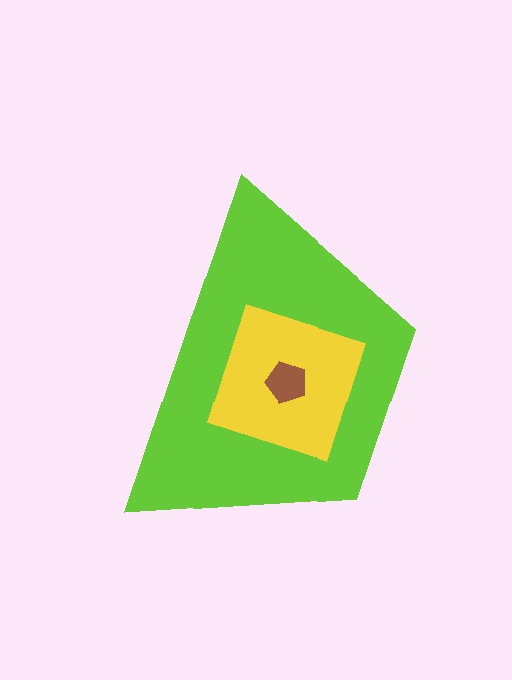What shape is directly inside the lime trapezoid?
The yellow diamond.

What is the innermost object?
The brown pentagon.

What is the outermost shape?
The lime trapezoid.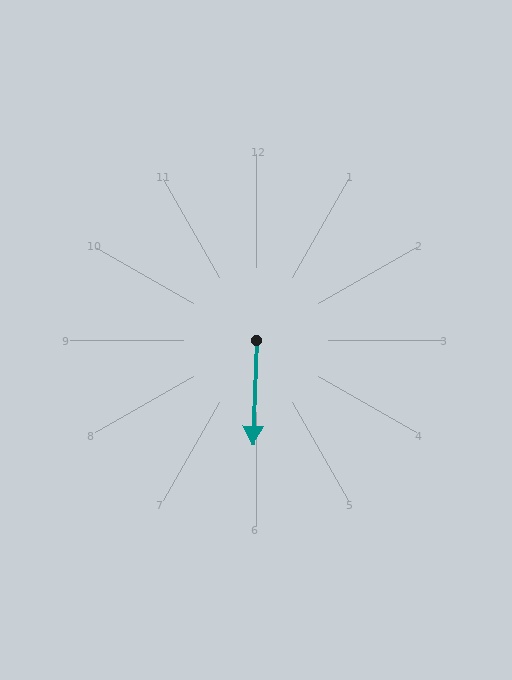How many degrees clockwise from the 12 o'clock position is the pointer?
Approximately 182 degrees.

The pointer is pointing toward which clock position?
Roughly 6 o'clock.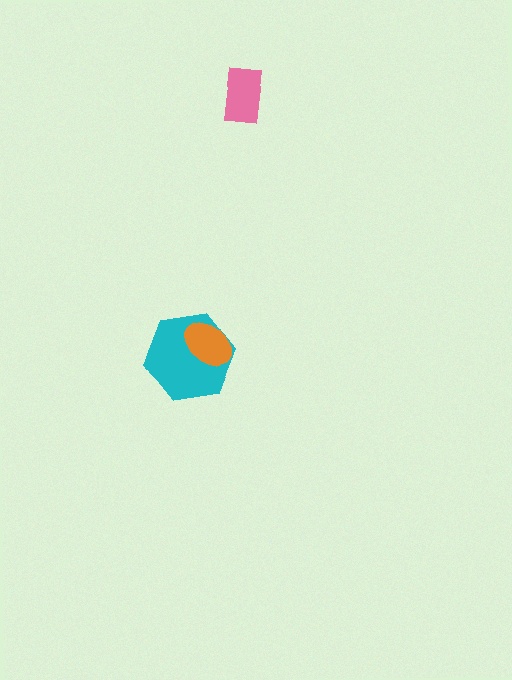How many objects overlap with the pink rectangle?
0 objects overlap with the pink rectangle.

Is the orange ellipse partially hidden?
No, no other shape covers it.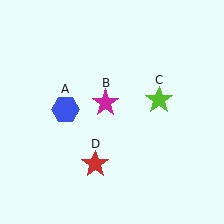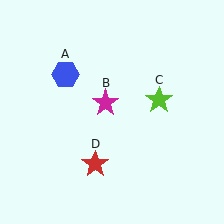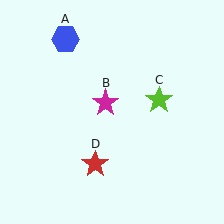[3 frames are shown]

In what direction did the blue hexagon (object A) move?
The blue hexagon (object A) moved up.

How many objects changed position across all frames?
1 object changed position: blue hexagon (object A).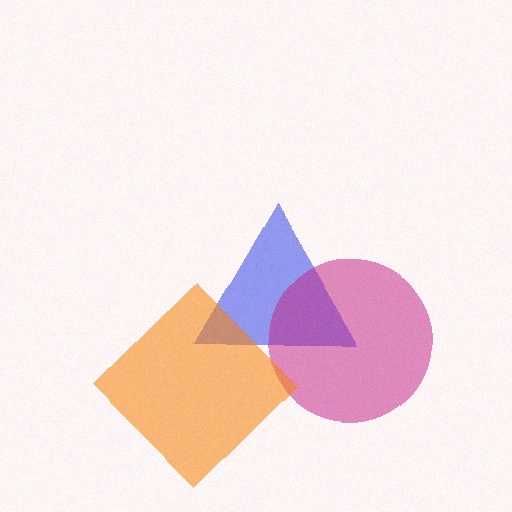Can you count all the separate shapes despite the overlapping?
Yes, there are 3 separate shapes.